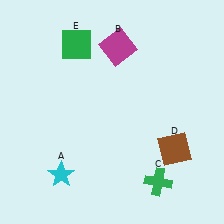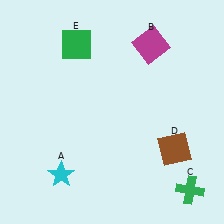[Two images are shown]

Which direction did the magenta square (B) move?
The magenta square (B) moved right.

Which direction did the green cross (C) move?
The green cross (C) moved right.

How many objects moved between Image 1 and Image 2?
2 objects moved between the two images.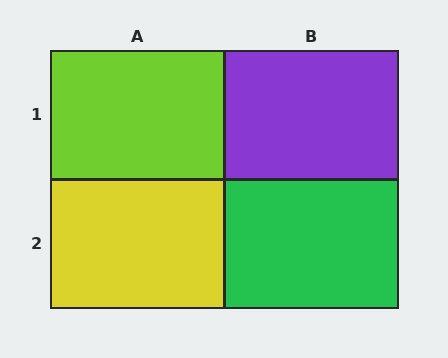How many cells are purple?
1 cell is purple.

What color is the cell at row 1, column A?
Lime.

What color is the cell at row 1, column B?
Purple.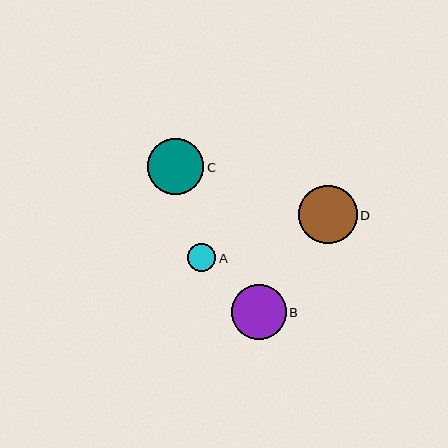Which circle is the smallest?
Circle A is the smallest with a size of approximately 28 pixels.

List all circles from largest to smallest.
From largest to smallest: D, C, B, A.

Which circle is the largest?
Circle D is the largest with a size of approximately 59 pixels.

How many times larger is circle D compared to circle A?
Circle D is approximately 2.1 times the size of circle A.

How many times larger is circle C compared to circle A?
Circle C is approximately 2.0 times the size of circle A.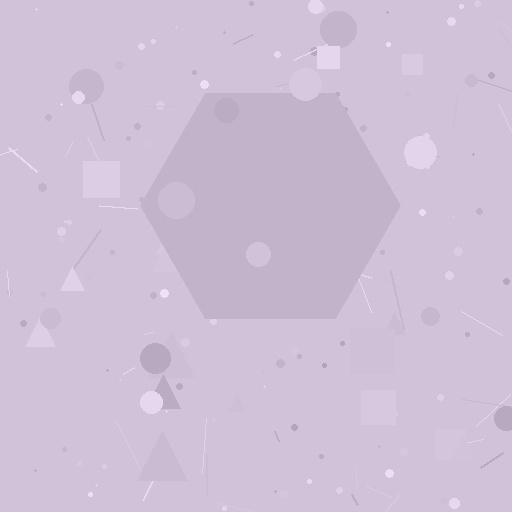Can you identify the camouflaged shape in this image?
The camouflaged shape is a hexagon.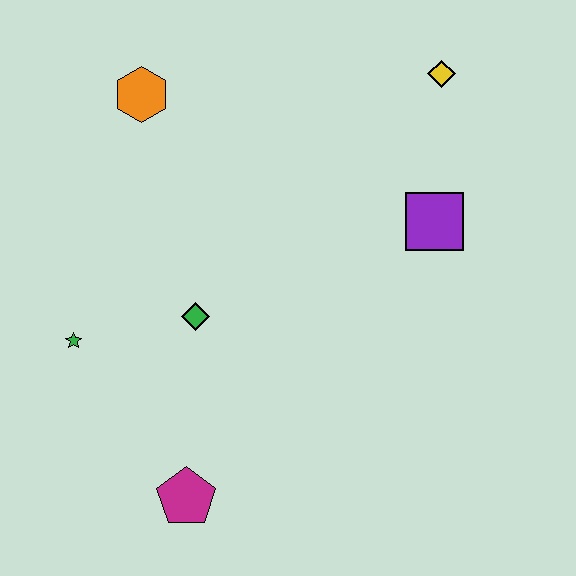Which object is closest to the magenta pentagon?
The green diamond is closest to the magenta pentagon.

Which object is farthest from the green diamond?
The yellow diamond is farthest from the green diamond.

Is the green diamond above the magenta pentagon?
Yes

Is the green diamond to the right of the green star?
Yes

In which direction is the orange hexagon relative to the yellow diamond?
The orange hexagon is to the left of the yellow diamond.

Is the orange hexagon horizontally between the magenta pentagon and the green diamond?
No